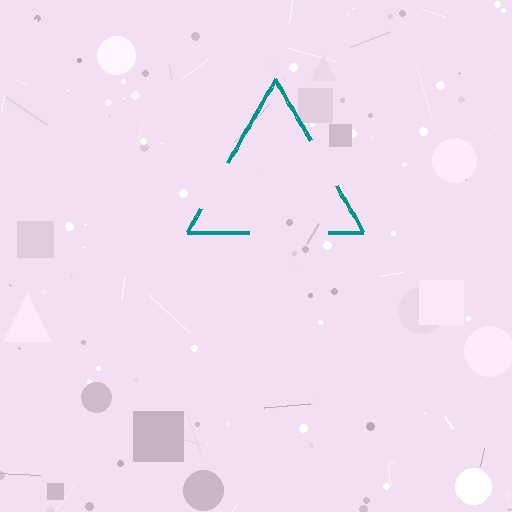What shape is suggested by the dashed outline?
The dashed outline suggests a triangle.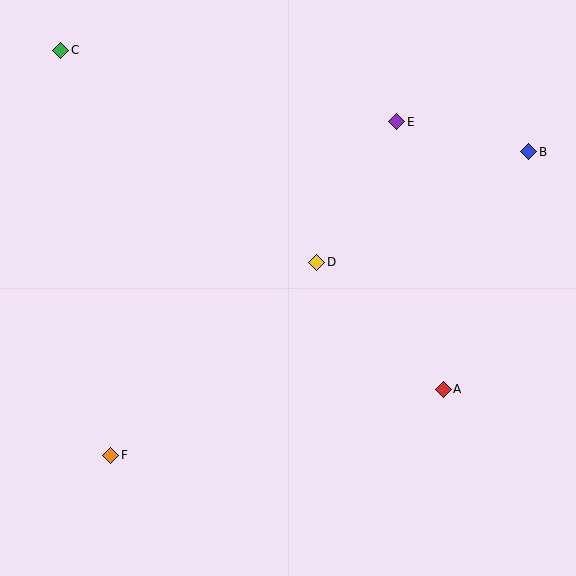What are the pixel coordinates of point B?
Point B is at (529, 152).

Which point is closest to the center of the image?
Point D at (317, 262) is closest to the center.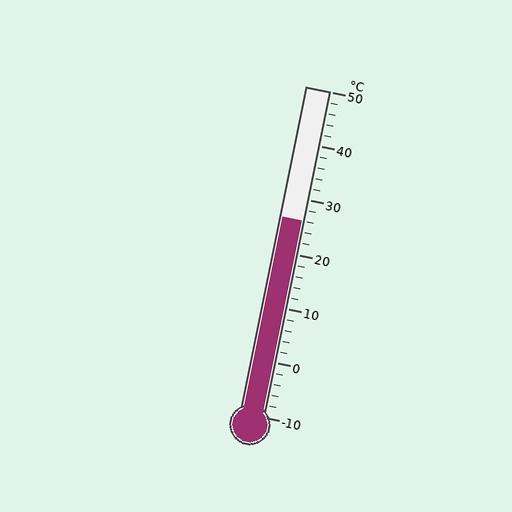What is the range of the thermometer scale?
The thermometer scale ranges from -10°C to 50°C.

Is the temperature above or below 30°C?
The temperature is below 30°C.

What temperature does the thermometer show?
The thermometer shows approximately 26°C.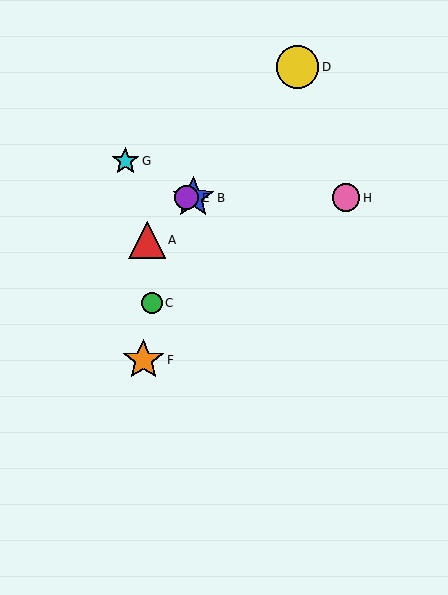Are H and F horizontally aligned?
No, H is at y≈198 and F is at y≈360.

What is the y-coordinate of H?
Object H is at y≈198.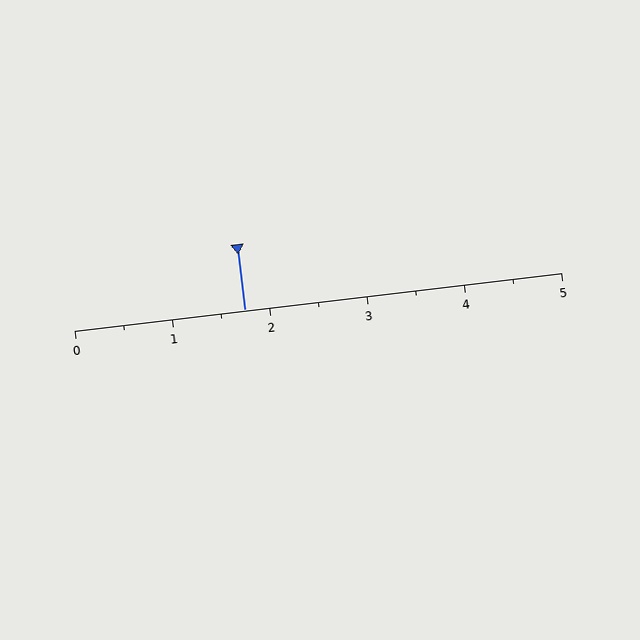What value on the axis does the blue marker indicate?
The marker indicates approximately 1.8.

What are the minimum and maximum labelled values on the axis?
The axis runs from 0 to 5.